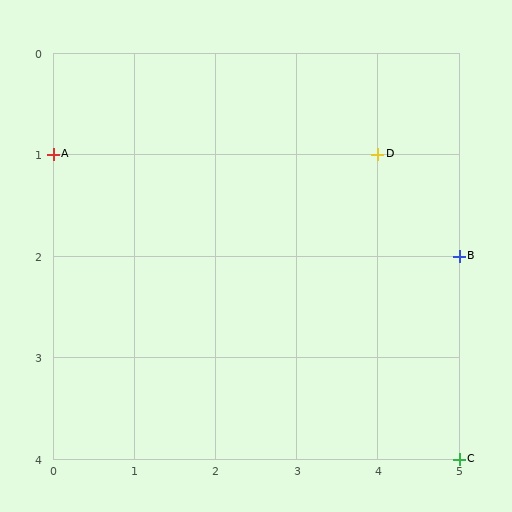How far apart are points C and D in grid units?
Points C and D are 1 column and 3 rows apart (about 3.2 grid units diagonally).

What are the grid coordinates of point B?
Point B is at grid coordinates (5, 2).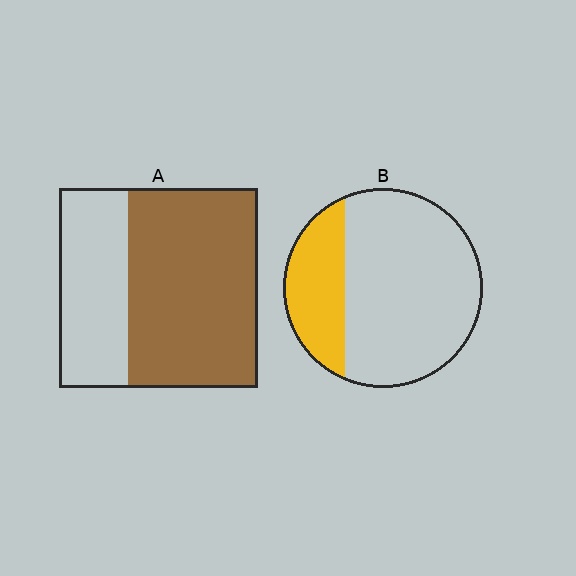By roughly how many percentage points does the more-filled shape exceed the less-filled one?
By roughly 40 percentage points (A over B).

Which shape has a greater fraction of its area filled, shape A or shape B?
Shape A.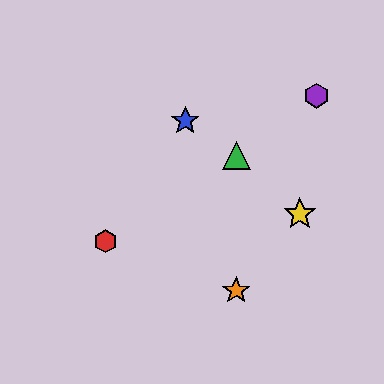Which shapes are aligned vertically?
The green triangle, the orange star are aligned vertically.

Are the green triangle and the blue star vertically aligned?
No, the green triangle is at x≈236 and the blue star is at x≈185.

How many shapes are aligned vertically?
2 shapes (the green triangle, the orange star) are aligned vertically.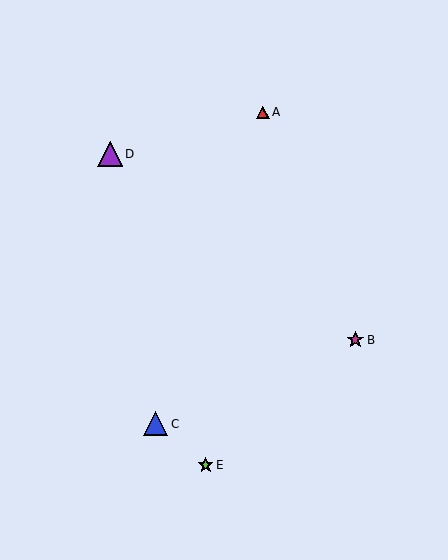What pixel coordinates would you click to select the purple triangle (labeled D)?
Click at (110, 154) to select the purple triangle D.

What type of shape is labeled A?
Shape A is a red triangle.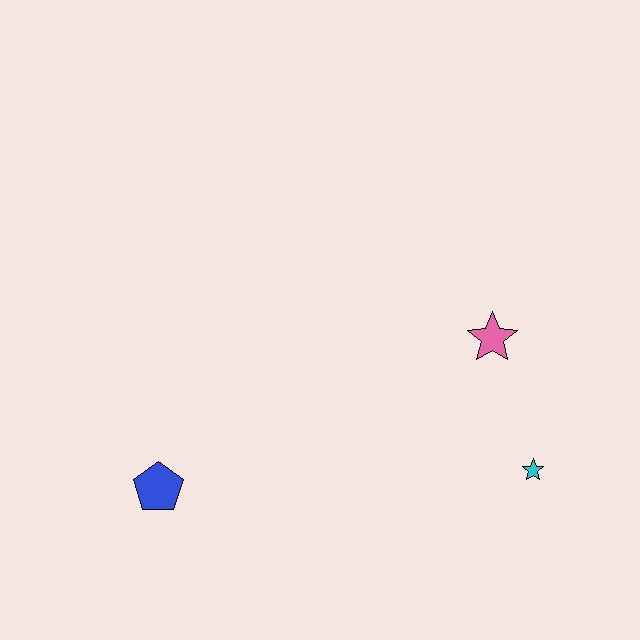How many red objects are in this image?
There are no red objects.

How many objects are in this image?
There are 3 objects.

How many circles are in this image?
There are no circles.